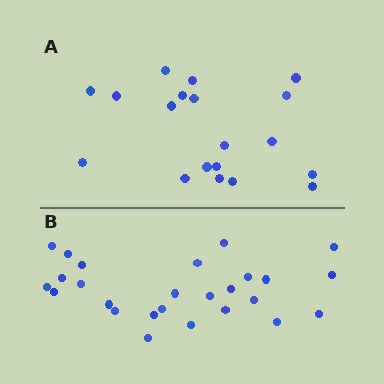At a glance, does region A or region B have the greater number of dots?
Region B (the bottom region) has more dots.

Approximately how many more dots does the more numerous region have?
Region B has roughly 8 or so more dots than region A.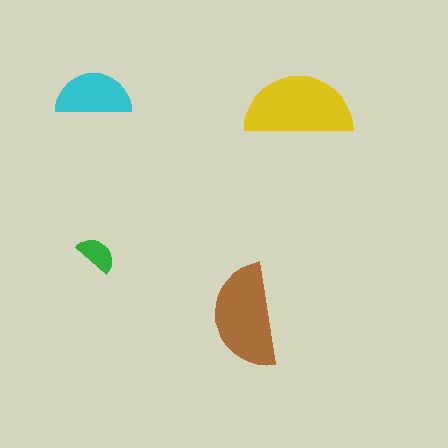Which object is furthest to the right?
The yellow semicircle is rightmost.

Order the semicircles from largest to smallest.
the yellow one, the brown one, the cyan one, the green one.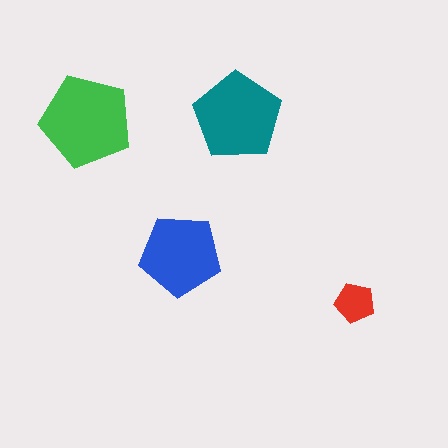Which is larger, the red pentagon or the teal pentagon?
The teal one.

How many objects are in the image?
There are 4 objects in the image.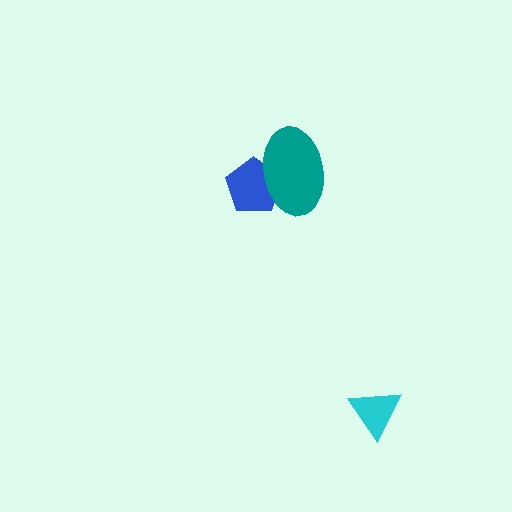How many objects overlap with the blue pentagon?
1 object overlaps with the blue pentagon.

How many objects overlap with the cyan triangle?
0 objects overlap with the cyan triangle.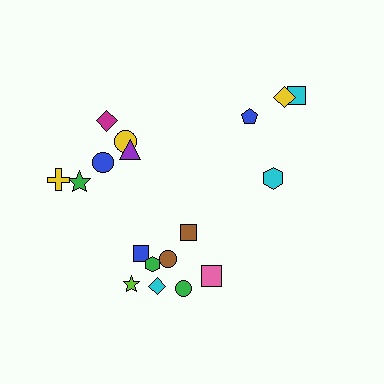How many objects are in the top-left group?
There are 6 objects.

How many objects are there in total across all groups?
There are 18 objects.